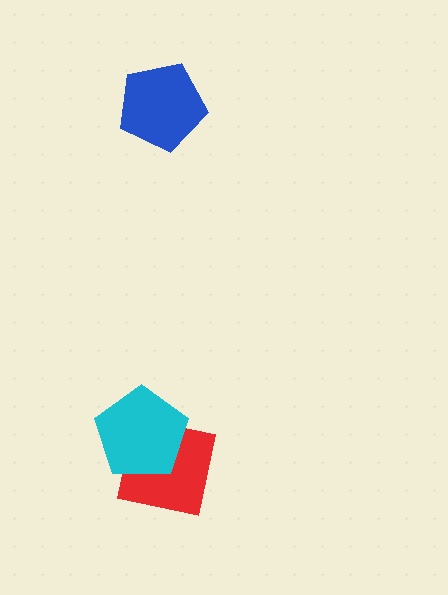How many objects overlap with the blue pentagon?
0 objects overlap with the blue pentagon.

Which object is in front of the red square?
The cyan pentagon is in front of the red square.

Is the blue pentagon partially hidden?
No, no other shape covers it.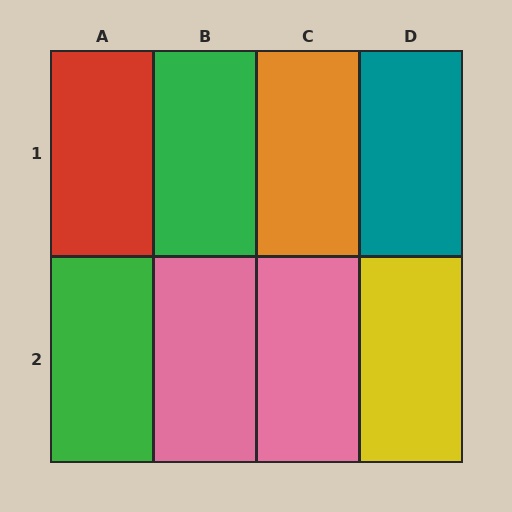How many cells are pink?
2 cells are pink.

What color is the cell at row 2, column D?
Yellow.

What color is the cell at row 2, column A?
Green.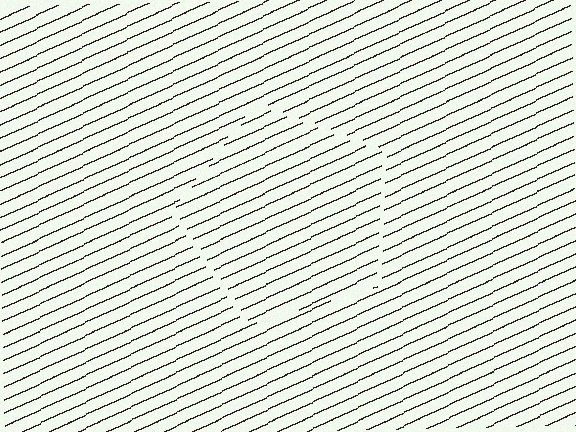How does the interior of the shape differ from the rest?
The interior of the shape contains the same grating, shifted by half a period — the contour is defined by the phase discontinuity where line-ends from the inner and outer gratings abut.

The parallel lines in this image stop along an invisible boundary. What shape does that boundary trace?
An illusory pentagon. The interior of the shape contains the same grating, shifted by half a period — the contour is defined by the phase discontinuity where line-ends from the inner and outer gratings abut.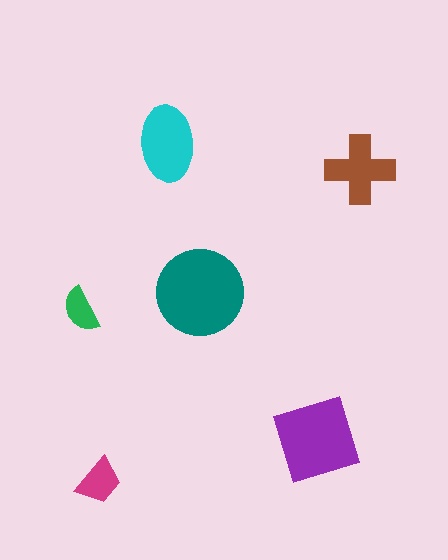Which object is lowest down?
The magenta trapezoid is bottommost.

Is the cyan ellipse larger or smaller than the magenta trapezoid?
Larger.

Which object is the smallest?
The green semicircle.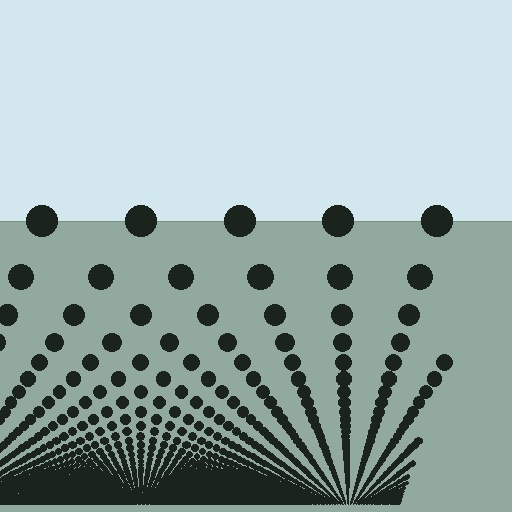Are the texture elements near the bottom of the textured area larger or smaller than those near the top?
Smaller. The gradient is inverted — elements near the bottom are smaller and denser.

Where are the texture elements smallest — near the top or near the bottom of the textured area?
Near the bottom.